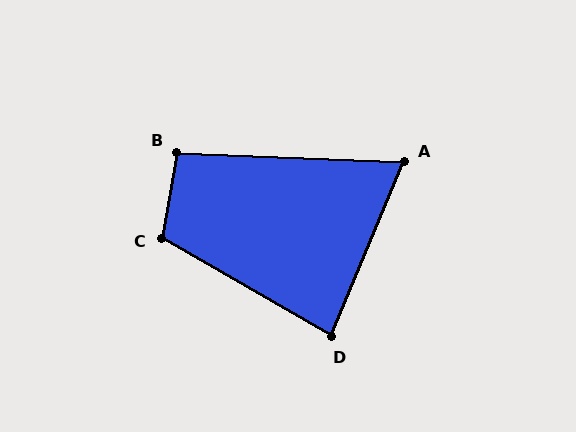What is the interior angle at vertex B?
Approximately 98 degrees (obtuse).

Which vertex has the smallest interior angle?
A, at approximately 70 degrees.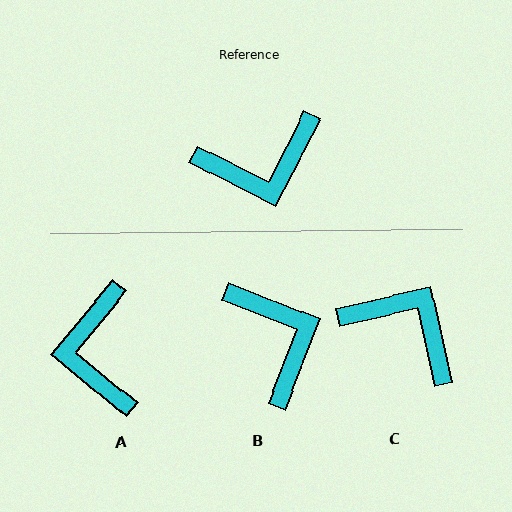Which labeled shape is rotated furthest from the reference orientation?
C, about 130 degrees away.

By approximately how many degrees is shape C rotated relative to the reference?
Approximately 130 degrees counter-clockwise.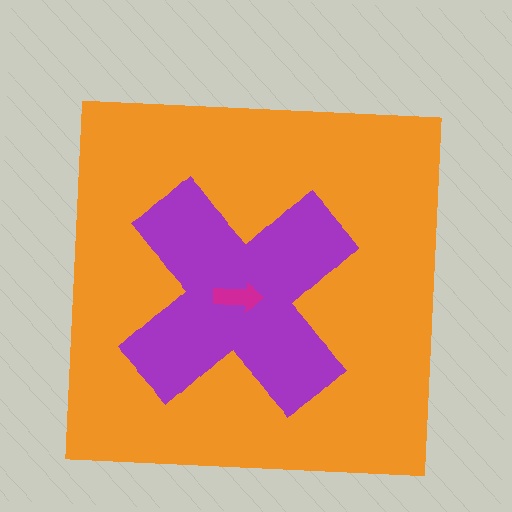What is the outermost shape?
The orange square.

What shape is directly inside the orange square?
The purple cross.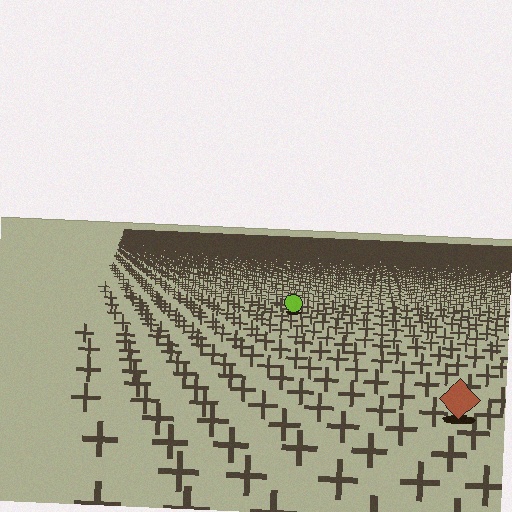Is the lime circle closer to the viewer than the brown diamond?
No. The brown diamond is closer — you can tell from the texture gradient: the ground texture is coarser near it.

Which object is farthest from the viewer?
The lime circle is farthest from the viewer. It appears smaller and the ground texture around it is denser.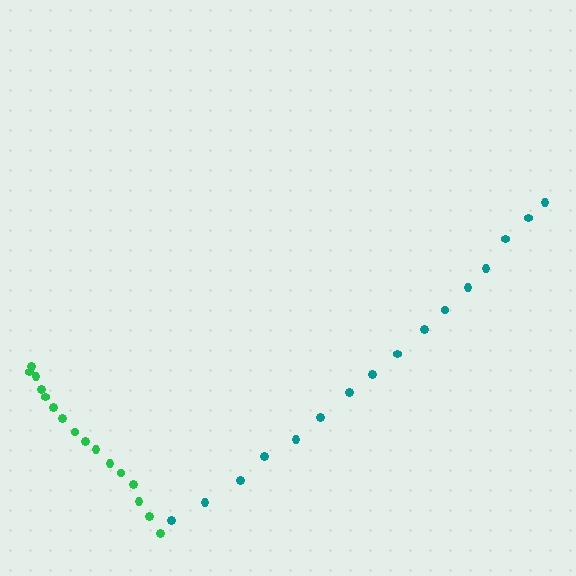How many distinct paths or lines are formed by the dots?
There are 2 distinct paths.